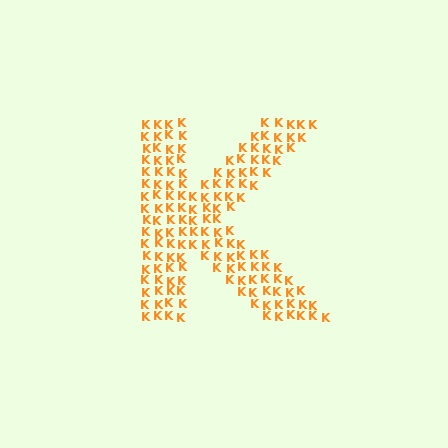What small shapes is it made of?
It is made of small letter K's.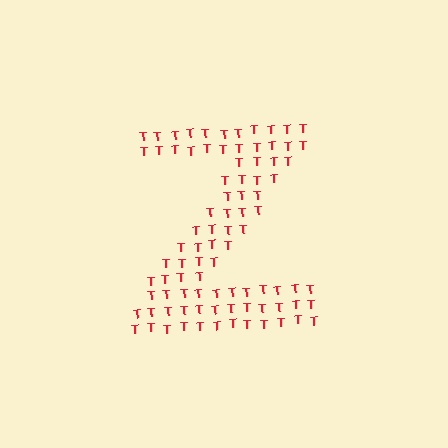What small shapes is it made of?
It is made of small letter T's.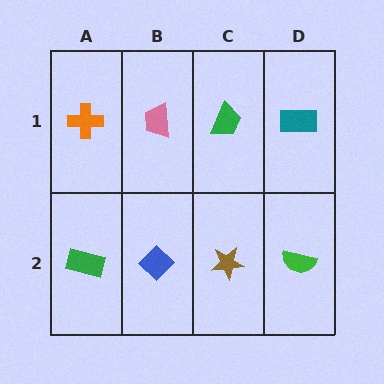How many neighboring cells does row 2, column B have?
3.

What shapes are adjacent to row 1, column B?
A blue diamond (row 2, column B), an orange cross (row 1, column A), a green trapezoid (row 1, column C).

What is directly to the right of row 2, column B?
A brown star.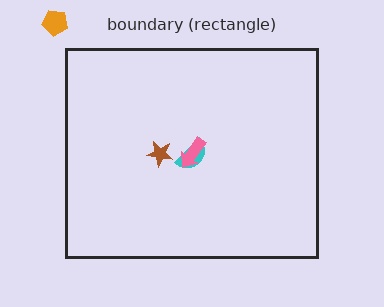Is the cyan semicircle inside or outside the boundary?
Inside.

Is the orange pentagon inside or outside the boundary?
Outside.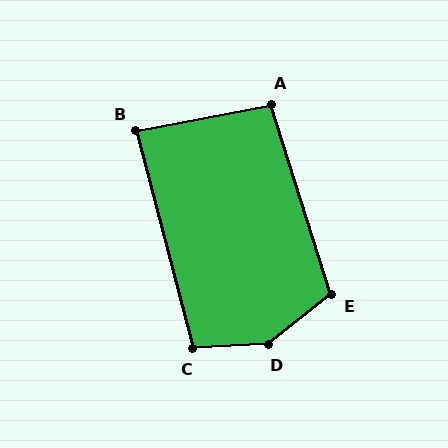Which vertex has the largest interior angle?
D, at approximately 145 degrees.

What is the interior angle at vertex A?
Approximately 97 degrees (obtuse).